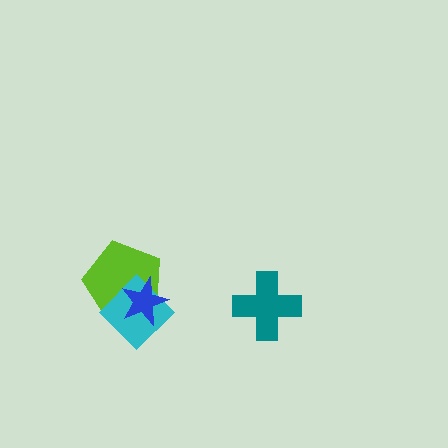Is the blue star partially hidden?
No, no other shape covers it.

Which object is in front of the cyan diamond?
The blue star is in front of the cyan diamond.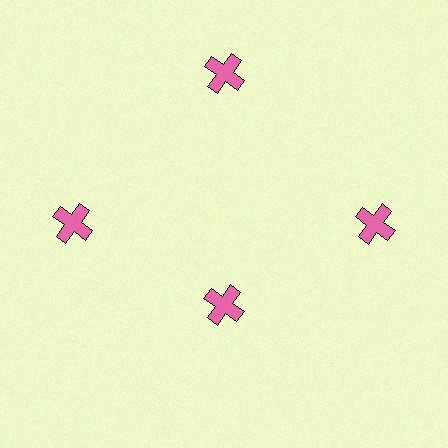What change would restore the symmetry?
The symmetry would be restored by moving it outward, back onto the ring so that all 4 crosses sit at equal angles and equal distance from the center.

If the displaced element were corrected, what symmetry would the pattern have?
It would have 4-fold rotational symmetry — the pattern would map onto itself every 90 degrees.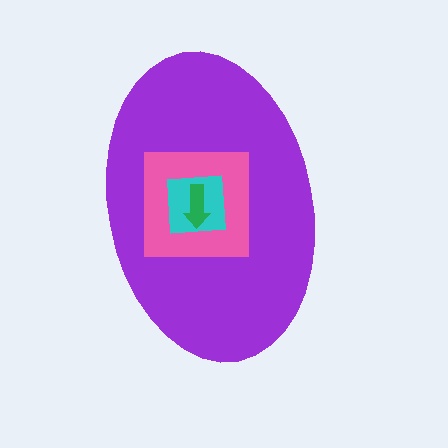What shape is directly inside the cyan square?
The green arrow.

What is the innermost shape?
The green arrow.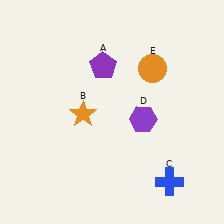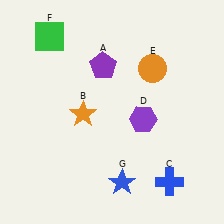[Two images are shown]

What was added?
A green square (F), a blue star (G) were added in Image 2.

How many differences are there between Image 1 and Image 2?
There are 2 differences between the two images.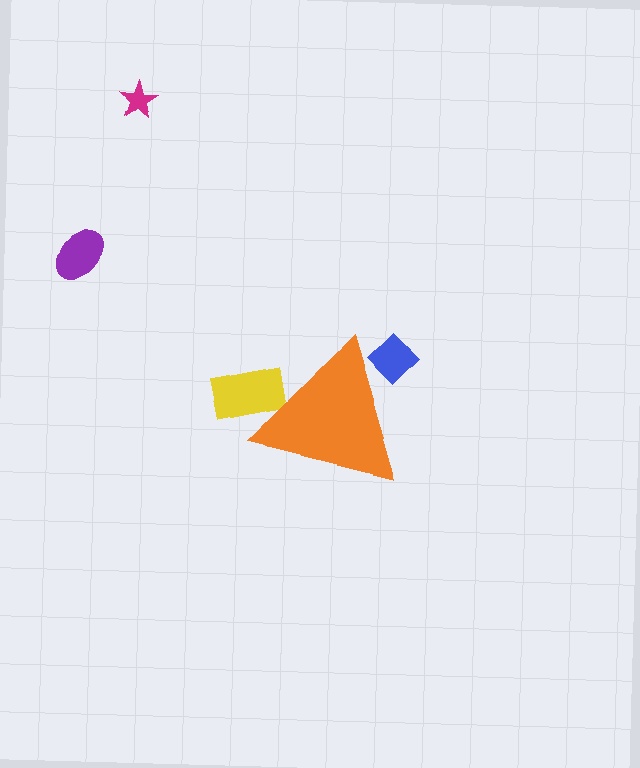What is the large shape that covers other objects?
An orange triangle.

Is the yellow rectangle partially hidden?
Yes, the yellow rectangle is partially hidden behind the orange triangle.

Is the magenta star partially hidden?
No, the magenta star is fully visible.